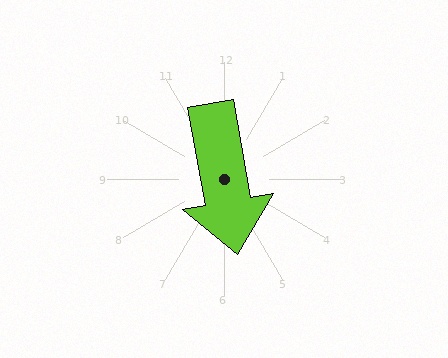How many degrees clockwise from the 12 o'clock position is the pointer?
Approximately 170 degrees.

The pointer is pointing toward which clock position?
Roughly 6 o'clock.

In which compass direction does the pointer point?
South.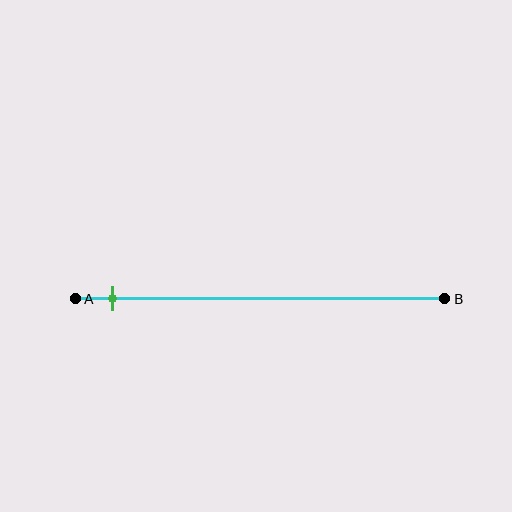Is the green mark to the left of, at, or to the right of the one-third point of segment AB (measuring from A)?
The green mark is to the left of the one-third point of segment AB.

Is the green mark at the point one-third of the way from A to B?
No, the mark is at about 10% from A, not at the 33% one-third point.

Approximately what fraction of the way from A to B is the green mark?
The green mark is approximately 10% of the way from A to B.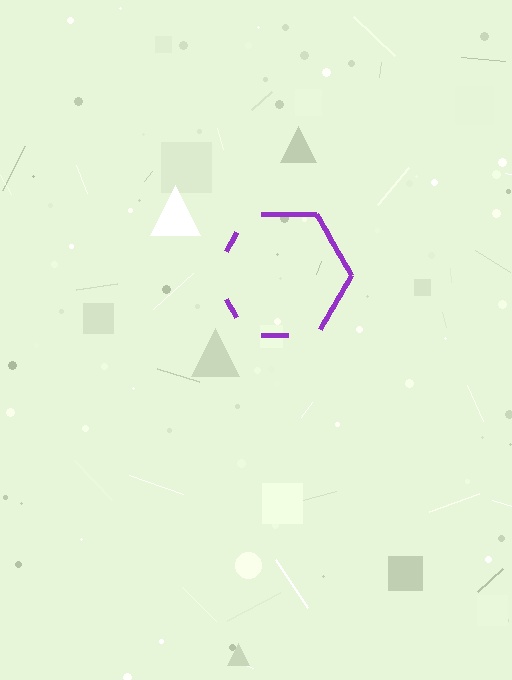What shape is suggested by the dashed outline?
The dashed outline suggests a hexagon.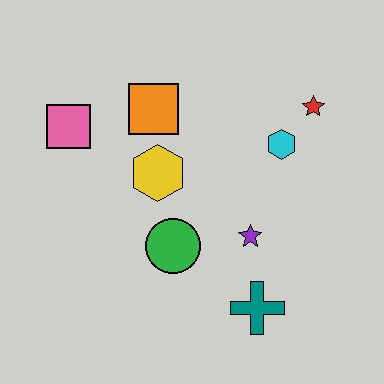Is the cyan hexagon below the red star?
Yes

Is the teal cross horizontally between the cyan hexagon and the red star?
No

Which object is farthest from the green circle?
The red star is farthest from the green circle.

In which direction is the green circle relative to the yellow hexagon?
The green circle is below the yellow hexagon.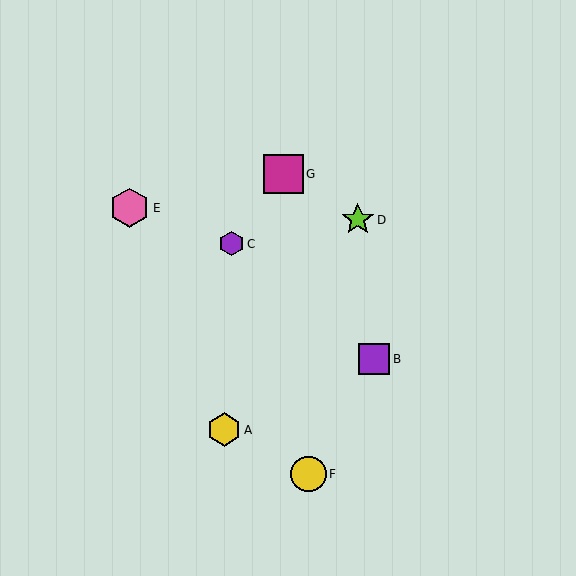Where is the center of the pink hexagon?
The center of the pink hexagon is at (130, 208).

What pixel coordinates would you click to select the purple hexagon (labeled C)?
Click at (232, 244) to select the purple hexagon C.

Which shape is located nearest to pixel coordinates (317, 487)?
The yellow circle (labeled F) at (308, 474) is nearest to that location.